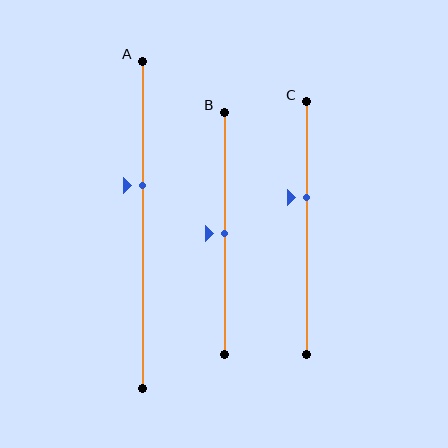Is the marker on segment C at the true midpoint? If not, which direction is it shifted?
No, the marker on segment C is shifted upward by about 12% of the segment length.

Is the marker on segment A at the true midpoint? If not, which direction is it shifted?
No, the marker on segment A is shifted upward by about 12% of the segment length.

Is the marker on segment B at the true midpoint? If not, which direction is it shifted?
Yes, the marker on segment B is at the true midpoint.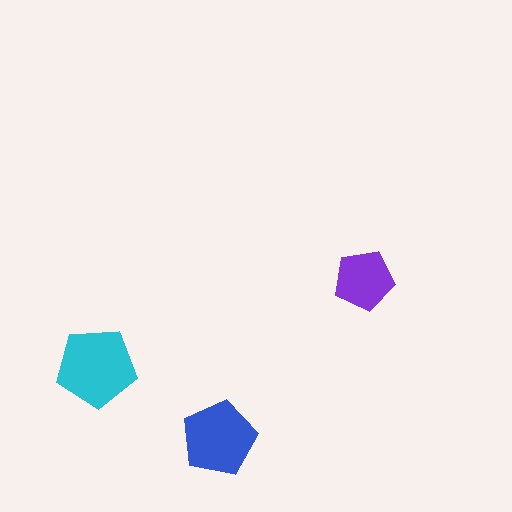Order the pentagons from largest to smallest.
the cyan one, the blue one, the purple one.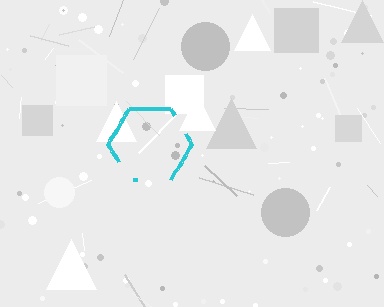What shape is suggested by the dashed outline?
The dashed outline suggests a hexagon.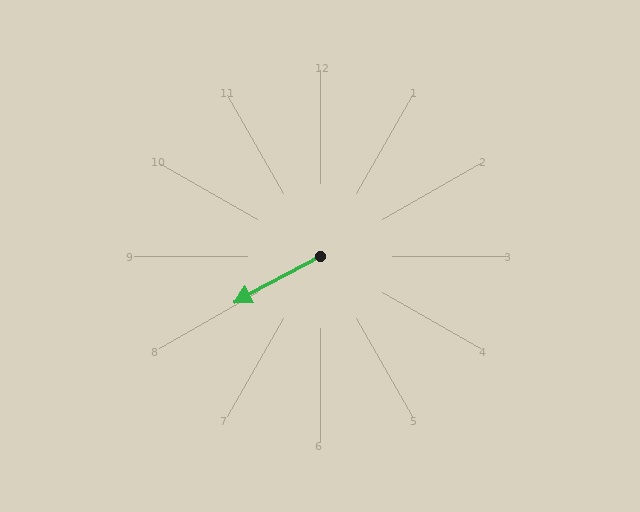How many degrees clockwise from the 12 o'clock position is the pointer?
Approximately 242 degrees.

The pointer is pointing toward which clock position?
Roughly 8 o'clock.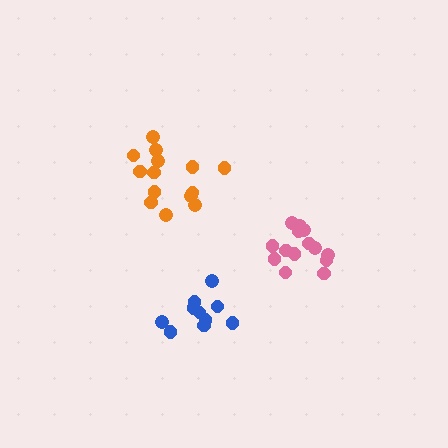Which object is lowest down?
The blue cluster is bottommost.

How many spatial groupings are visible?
There are 3 spatial groupings.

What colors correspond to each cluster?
The clusters are colored: blue, orange, pink.